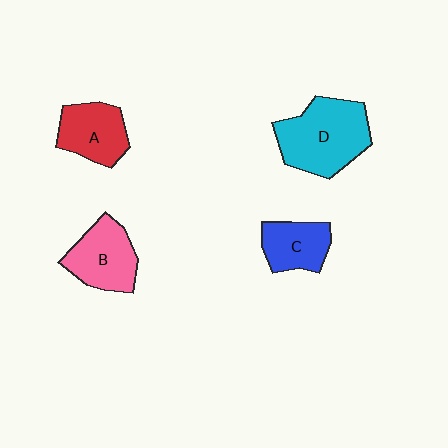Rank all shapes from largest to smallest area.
From largest to smallest: D (cyan), B (pink), A (red), C (blue).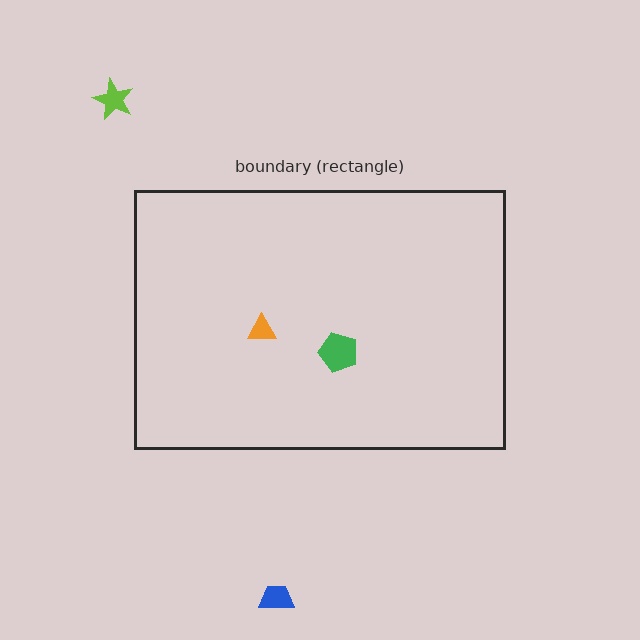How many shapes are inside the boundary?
2 inside, 2 outside.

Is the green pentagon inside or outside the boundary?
Inside.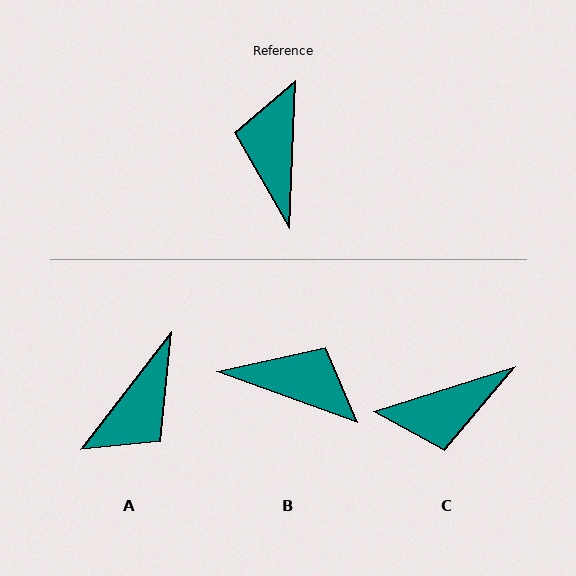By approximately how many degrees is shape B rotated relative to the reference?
Approximately 107 degrees clockwise.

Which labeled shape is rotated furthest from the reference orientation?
A, about 145 degrees away.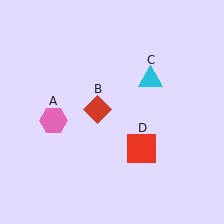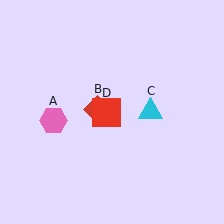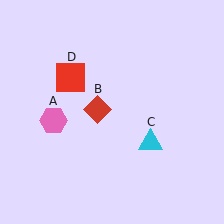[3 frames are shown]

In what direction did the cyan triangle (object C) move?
The cyan triangle (object C) moved down.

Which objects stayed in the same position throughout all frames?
Pink hexagon (object A) and red diamond (object B) remained stationary.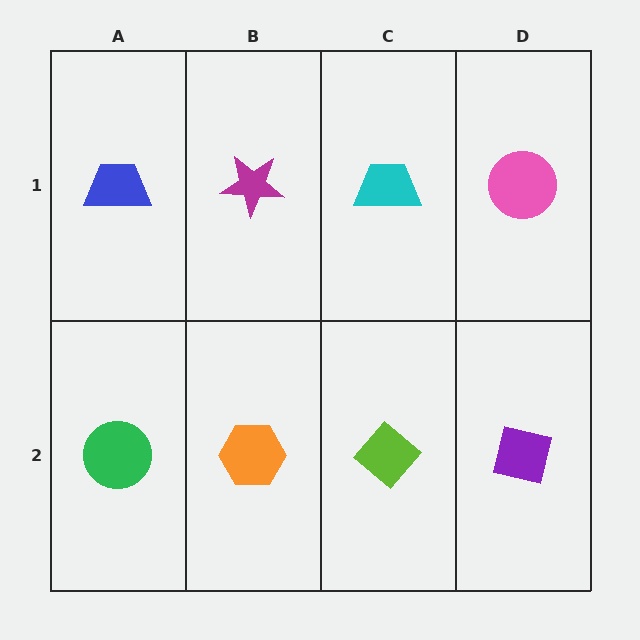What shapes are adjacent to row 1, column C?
A lime diamond (row 2, column C), a magenta star (row 1, column B), a pink circle (row 1, column D).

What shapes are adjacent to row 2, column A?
A blue trapezoid (row 1, column A), an orange hexagon (row 2, column B).